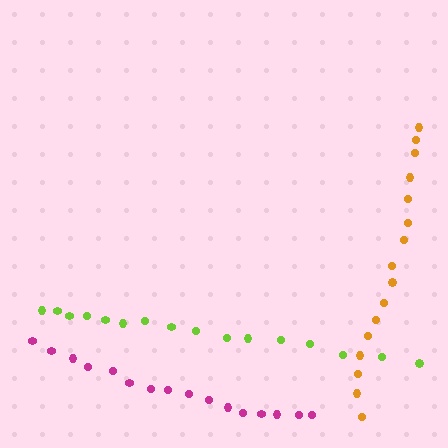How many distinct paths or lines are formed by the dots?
There are 3 distinct paths.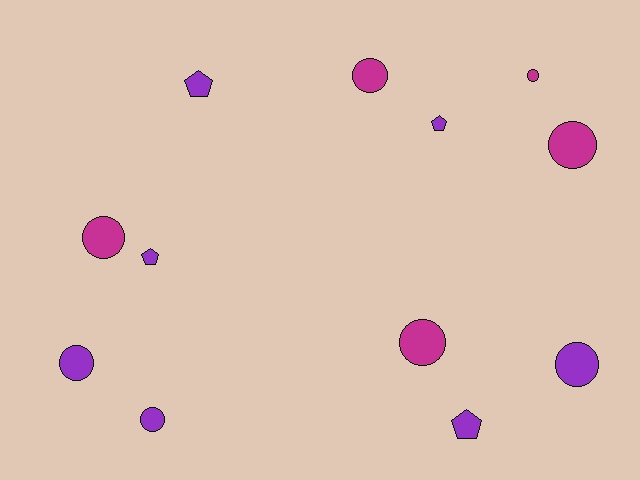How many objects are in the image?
There are 12 objects.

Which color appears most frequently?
Purple, with 7 objects.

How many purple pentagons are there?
There are 4 purple pentagons.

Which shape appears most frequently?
Circle, with 8 objects.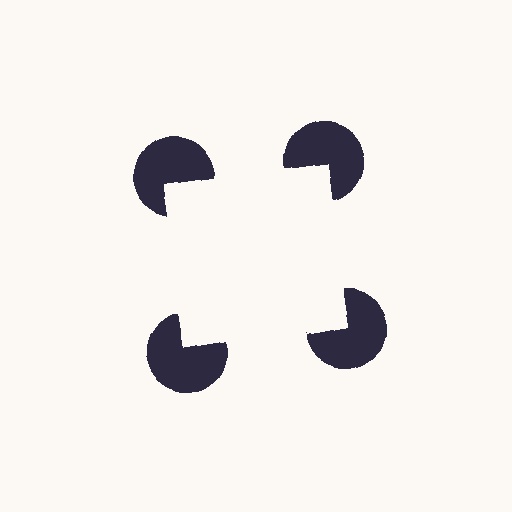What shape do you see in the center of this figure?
An illusory square — its edges are inferred from the aligned wedge cuts in the pac-man discs, not physically drawn.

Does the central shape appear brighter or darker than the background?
It typically appears slightly brighter than the background, even though no actual brightness change is drawn.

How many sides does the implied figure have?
4 sides.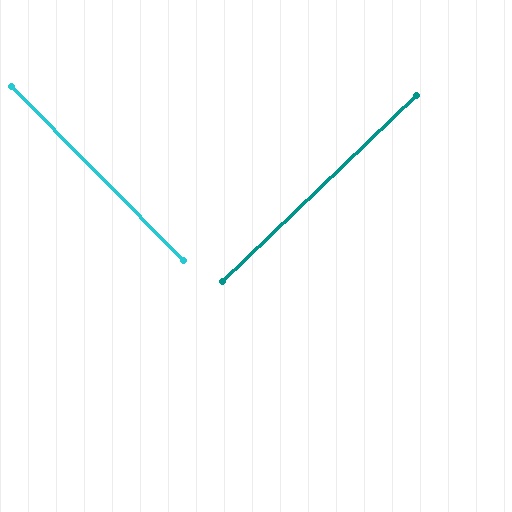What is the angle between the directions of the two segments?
Approximately 89 degrees.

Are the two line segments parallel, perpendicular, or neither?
Perpendicular — they meet at approximately 89°.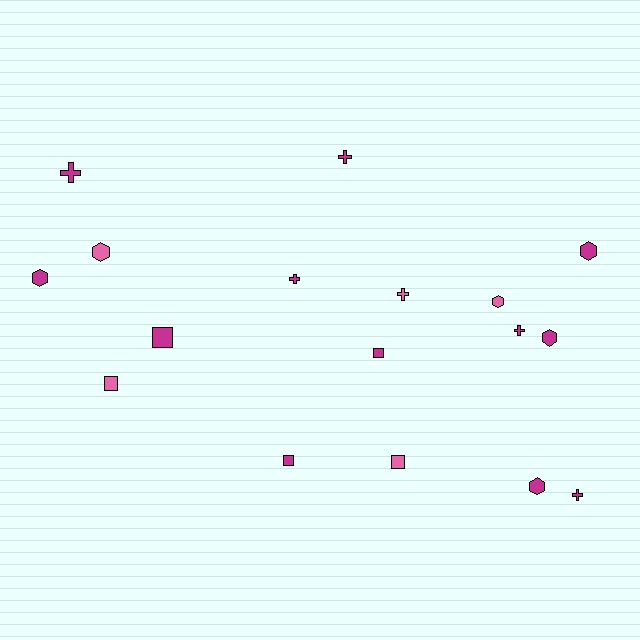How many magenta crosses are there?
There are 5 magenta crosses.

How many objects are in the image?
There are 17 objects.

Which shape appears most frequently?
Cross, with 6 objects.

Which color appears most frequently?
Magenta, with 12 objects.